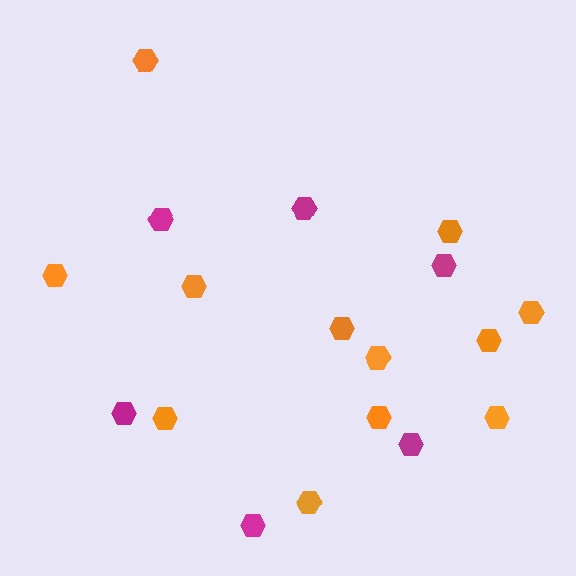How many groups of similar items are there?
There are 2 groups: one group of orange hexagons (12) and one group of magenta hexagons (6).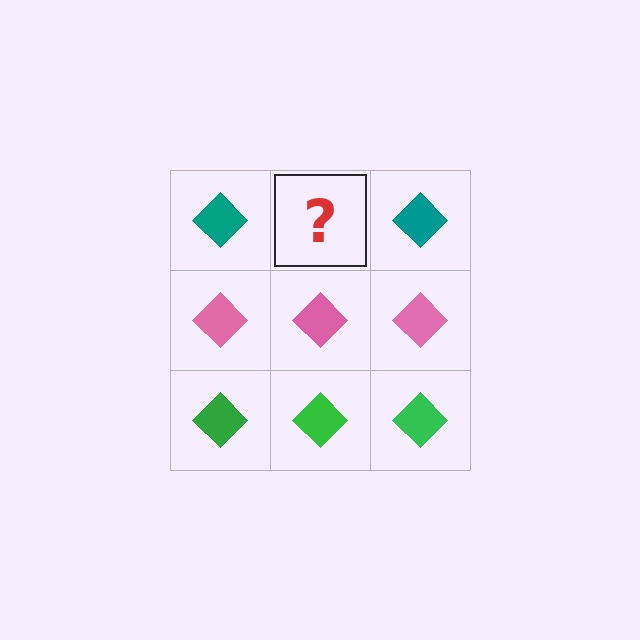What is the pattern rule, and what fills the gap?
The rule is that each row has a consistent color. The gap should be filled with a teal diamond.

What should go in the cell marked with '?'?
The missing cell should contain a teal diamond.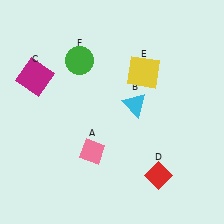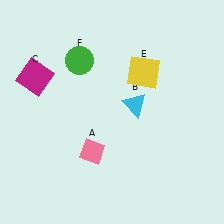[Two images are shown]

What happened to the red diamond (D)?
The red diamond (D) was removed in Image 2. It was in the bottom-right area of Image 1.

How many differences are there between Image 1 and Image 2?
There is 1 difference between the two images.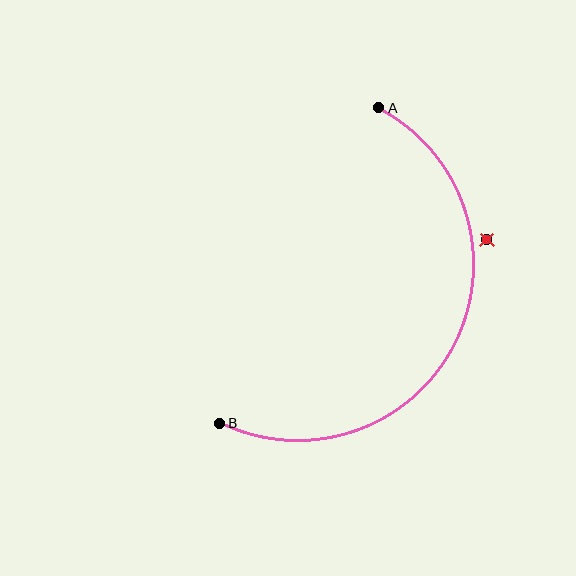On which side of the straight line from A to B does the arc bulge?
The arc bulges to the right of the straight line connecting A and B.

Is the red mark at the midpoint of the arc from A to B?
No — the red mark does not lie on the arc at all. It sits slightly outside the curve.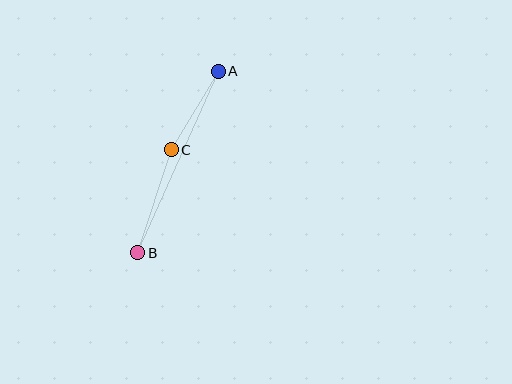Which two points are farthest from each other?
Points A and B are farthest from each other.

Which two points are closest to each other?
Points A and C are closest to each other.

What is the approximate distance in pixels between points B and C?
The distance between B and C is approximately 108 pixels.